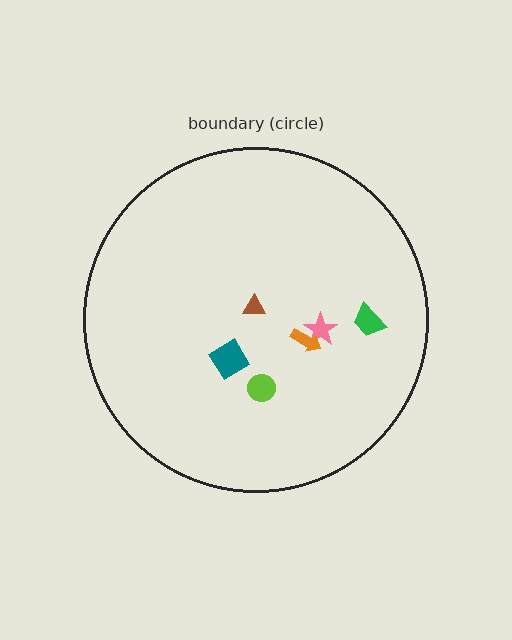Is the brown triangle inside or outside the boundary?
Inside.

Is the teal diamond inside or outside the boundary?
Inside.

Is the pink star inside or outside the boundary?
Inside.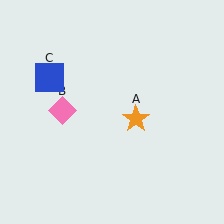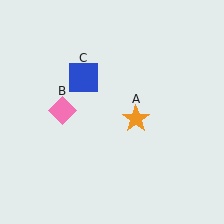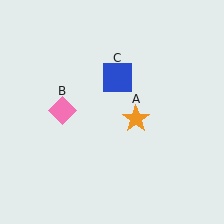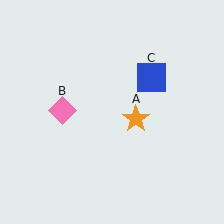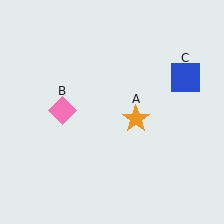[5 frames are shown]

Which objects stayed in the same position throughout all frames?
Orange star (object A) and pink diamond (object B) remained stationary.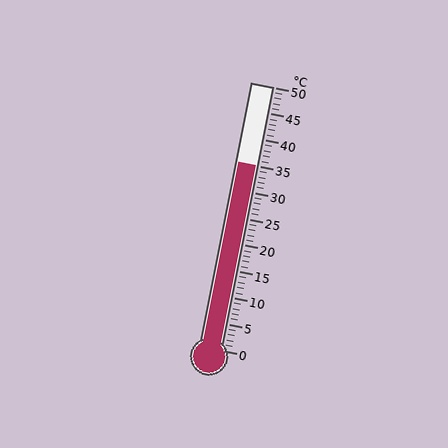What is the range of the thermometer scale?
The thermometer scale ranges from 0°C to 50°C.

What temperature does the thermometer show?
The thermometer shows approximately 35°C.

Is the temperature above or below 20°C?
The temperature is above 20°C.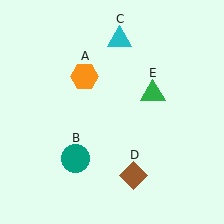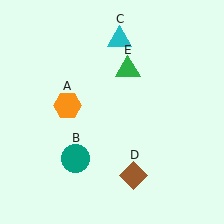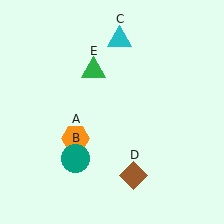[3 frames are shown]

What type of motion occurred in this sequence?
The orange hexagon (object A), green triangle (object E) rotated counterclockwise around the center of the scene.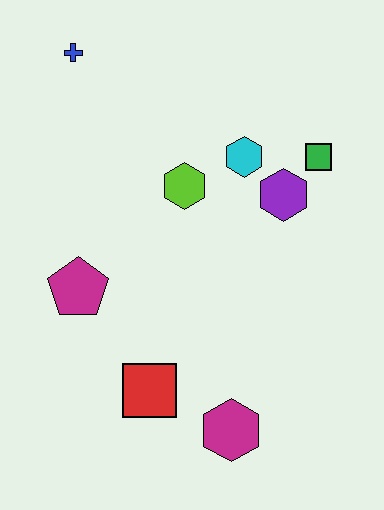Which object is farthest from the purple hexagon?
The blue cross is farthest from the purple hexagon.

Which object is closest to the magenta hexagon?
The red square is closest to the magenta hexagon.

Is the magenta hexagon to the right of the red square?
Yes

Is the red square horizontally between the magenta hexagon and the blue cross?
Yes